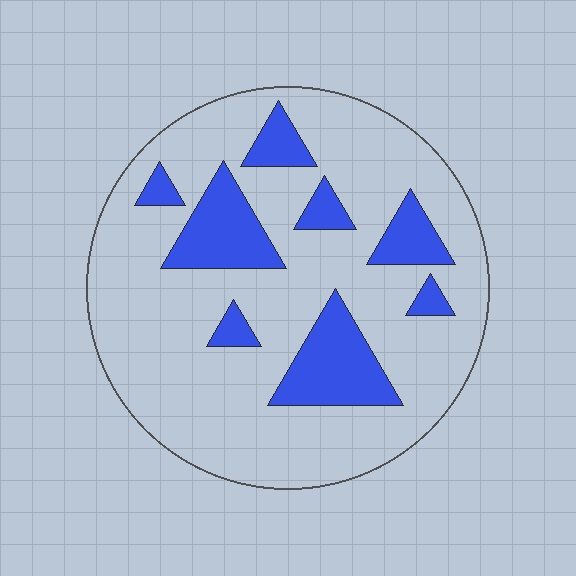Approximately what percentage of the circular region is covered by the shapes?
Approximately 20%.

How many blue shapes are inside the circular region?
8.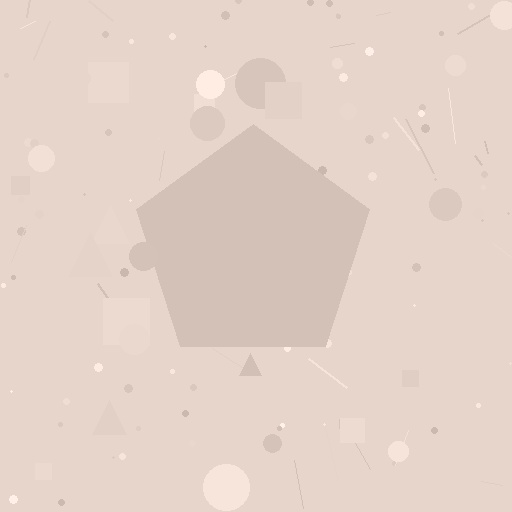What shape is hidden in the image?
A pentagon is hidden in the image.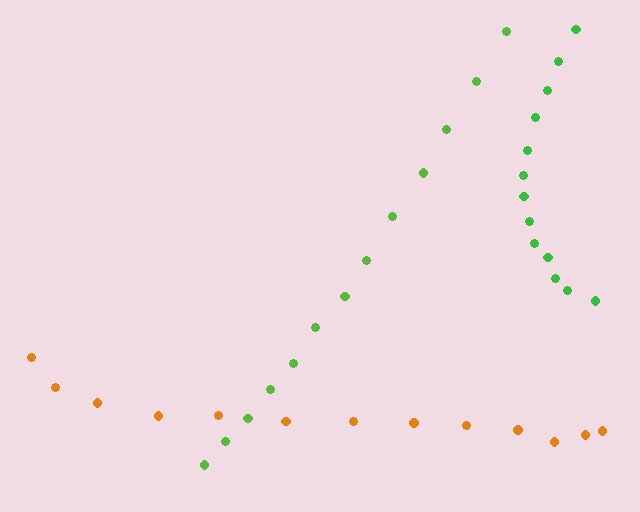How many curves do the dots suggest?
There are 3 distinct paths.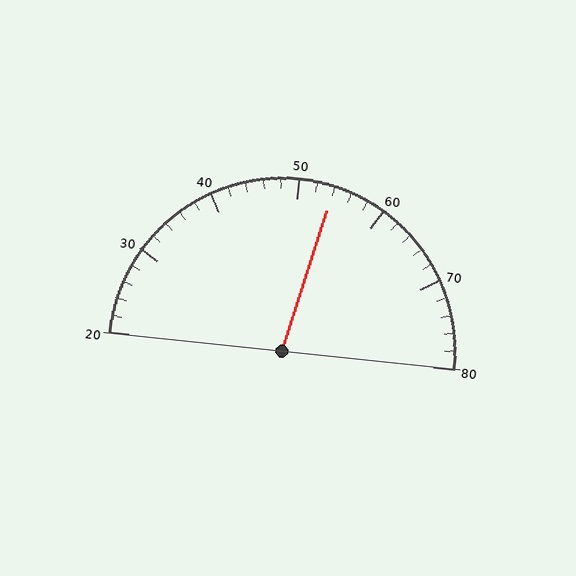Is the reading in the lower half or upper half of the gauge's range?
The reading is in the upper half of the range (20 to 80).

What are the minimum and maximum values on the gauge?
The gauge ranges from 20 to 80.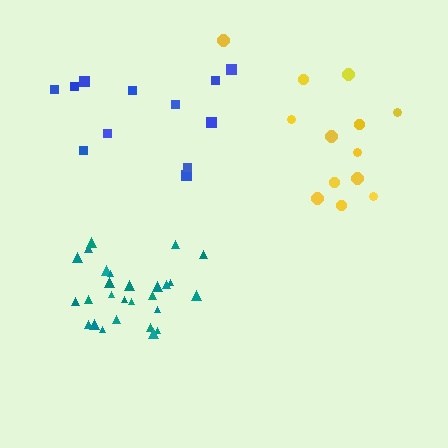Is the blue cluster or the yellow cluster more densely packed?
Yellow.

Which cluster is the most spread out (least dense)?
Blue.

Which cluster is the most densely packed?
Teal.